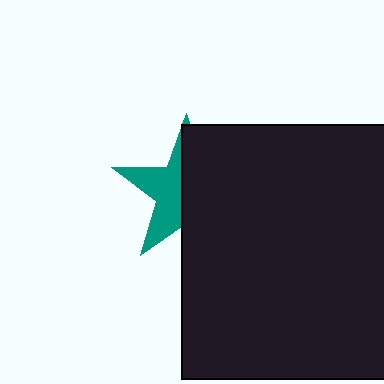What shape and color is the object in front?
The object in front is a black rectangle.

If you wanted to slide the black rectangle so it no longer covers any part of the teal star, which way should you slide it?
Slide it right — that is the most direct way to separate the two shapes.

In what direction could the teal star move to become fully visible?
The teal star could move left. That would shift it out from behind the black rectangle entirely.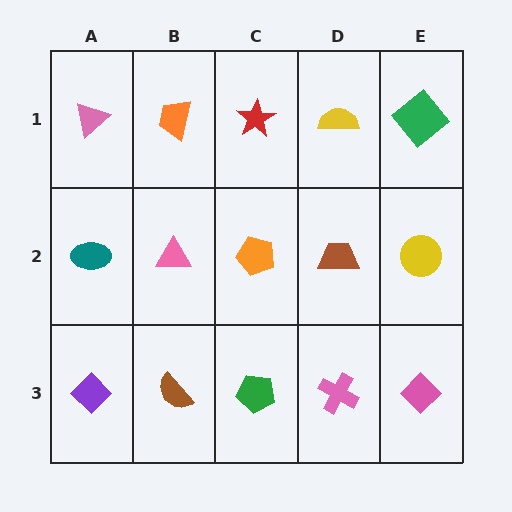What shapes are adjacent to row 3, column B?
A pink triangle (row 2, column B), a purple diamond (row 3, column A), a green pentagon (row 3, column C).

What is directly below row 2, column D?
A pink cross.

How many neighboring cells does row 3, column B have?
3.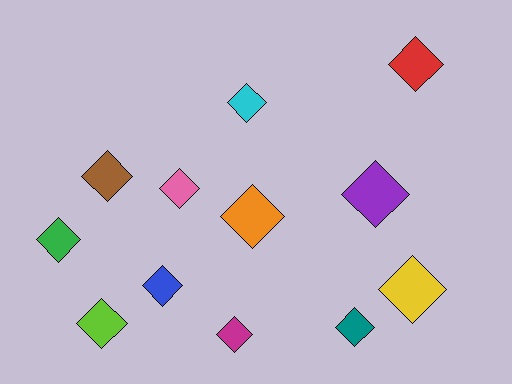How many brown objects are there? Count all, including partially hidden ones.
There is 1 brown object.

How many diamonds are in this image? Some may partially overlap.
There are 12 diamonds.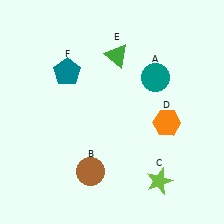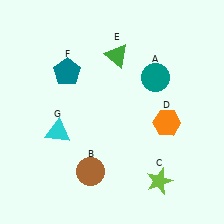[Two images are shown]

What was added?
A cyan triangle (G) was added in Image 2.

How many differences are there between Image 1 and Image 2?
There is 1 difference between the two images.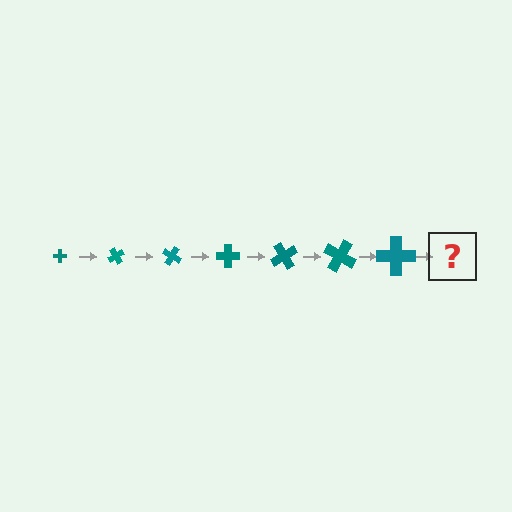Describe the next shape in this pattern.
It should be a cross, larger than the previous one and rotated 420 degrees from the start.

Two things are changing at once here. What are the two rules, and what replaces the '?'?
The two rules are that the cross grows larger each step and it rotates 60 degrees each step. The '?' should be a cross, larger than the previous one and rotated 420 degrees from the start.